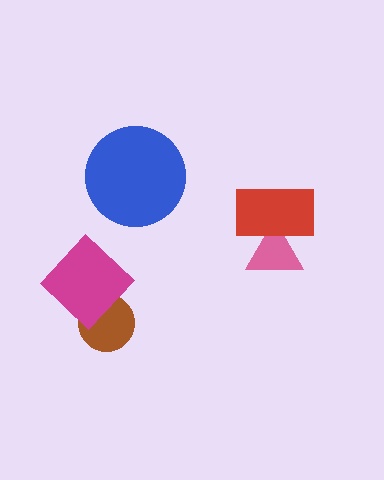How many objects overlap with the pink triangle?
1 object overlaps with the pink triangle.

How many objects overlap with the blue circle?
0 objects overlap with the blue circle.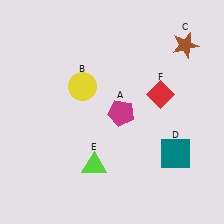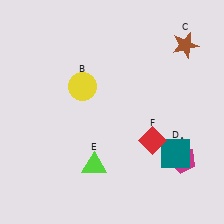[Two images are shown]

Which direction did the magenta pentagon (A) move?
The magenta pentagon (A) moved right.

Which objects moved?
The objects that moved are: the magenta pentagon (A), the red diamond (F).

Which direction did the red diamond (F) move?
The red diamond (F) moved down.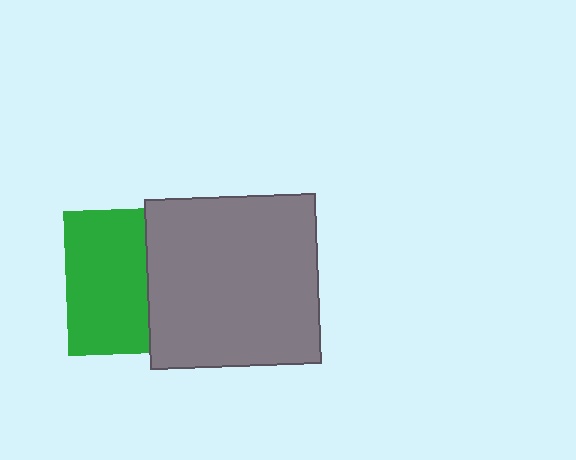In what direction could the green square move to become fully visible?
The green square could move left. That would shift it out from behind the gray square entirely.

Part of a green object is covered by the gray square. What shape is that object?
It is a square.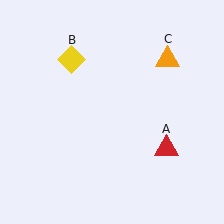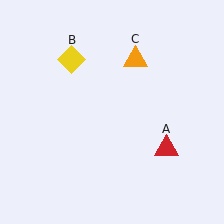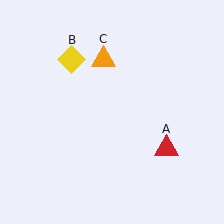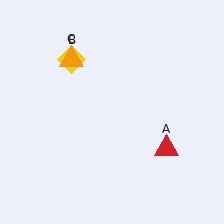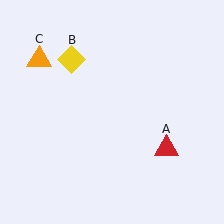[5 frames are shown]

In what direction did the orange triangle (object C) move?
The orange triangle (object C) moved left.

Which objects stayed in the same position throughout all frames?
Red triangle (object A) and yellow diamond (object B) remained stationary.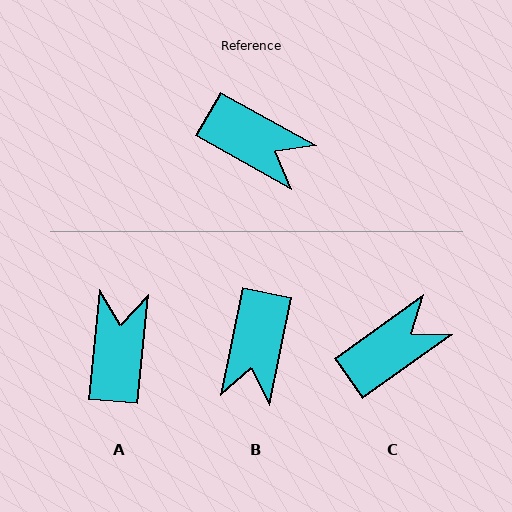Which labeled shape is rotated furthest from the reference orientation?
A, about 114 degrees away.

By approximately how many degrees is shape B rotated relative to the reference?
Approximately 72 degrees clockwise.